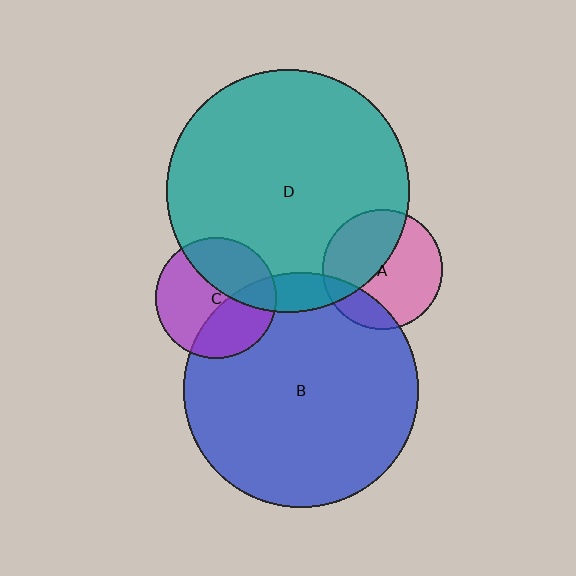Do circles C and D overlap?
Yes.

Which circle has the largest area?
Circle D (teal).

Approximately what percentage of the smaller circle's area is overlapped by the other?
Approximately 35%.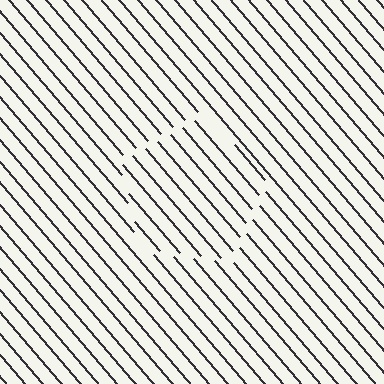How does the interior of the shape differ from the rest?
The interior of the shape contains the same grating, shifted by half a period — the contour is defined by the phase discontinuity where line-ends from the inner and outer gratings abut.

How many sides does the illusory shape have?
5 sides — the line-ends trace a pentagon.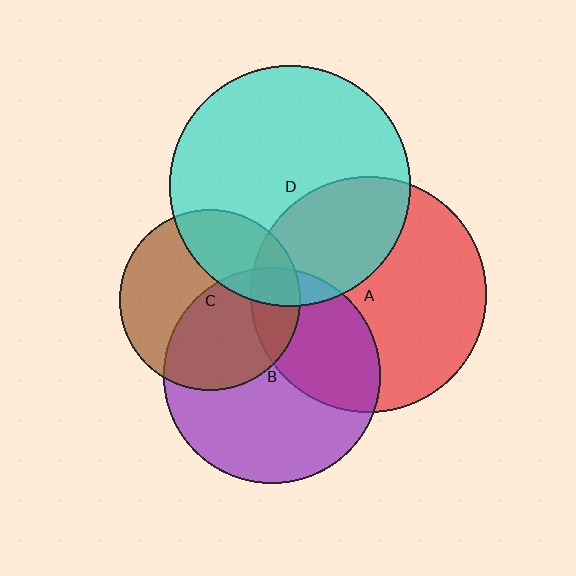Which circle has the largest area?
Circle D (cyan).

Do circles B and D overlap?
Yes.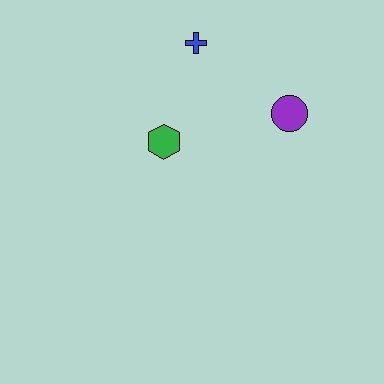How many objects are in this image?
There are 3 objects.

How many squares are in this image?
There are no squares.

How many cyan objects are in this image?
There are no cyan objects.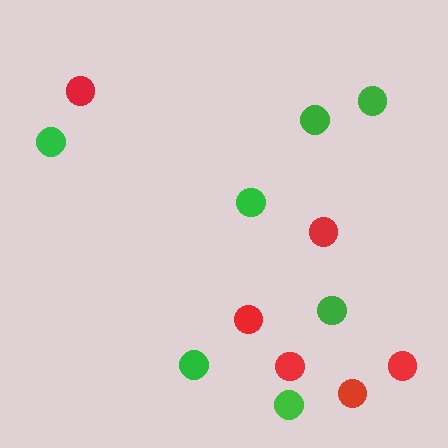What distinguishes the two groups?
There are 2 groups: one group of red circles (6) and one group of green circles (7).